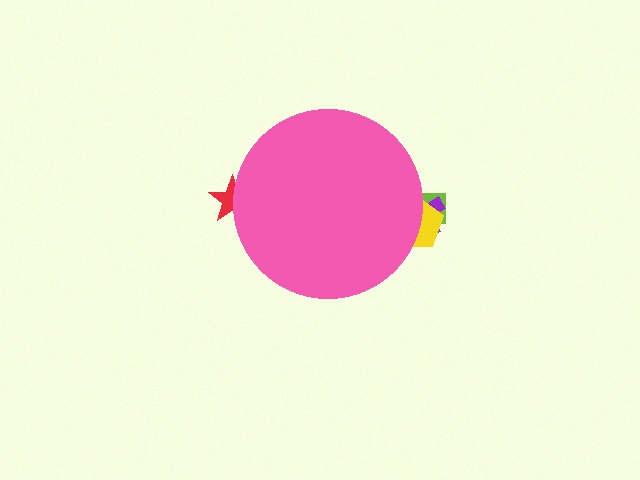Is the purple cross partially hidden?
Yes, the purple cross is partially hidden behind the pink circle.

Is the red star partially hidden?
Yes, the red star is partially hidden behind the pink circle.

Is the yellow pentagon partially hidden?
Yes, the yellow pentagon is partially hidden behind the pink circle.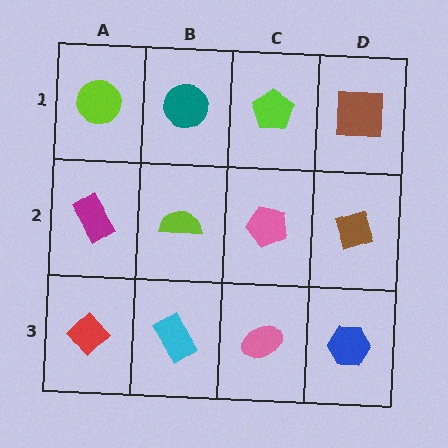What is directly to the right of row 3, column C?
A blue hexagon.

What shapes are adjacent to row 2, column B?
A teal circle (row 1, column B), a cyan rectangle (row 3, column B), a magenta rectangle (row 2, column A), a pink pentagon (row 2, column C).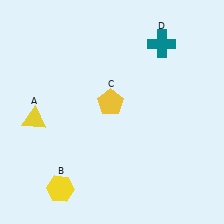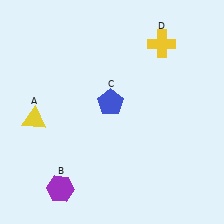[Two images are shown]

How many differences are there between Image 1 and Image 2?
There are 3 differences between the two images.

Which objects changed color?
B changed from yellow to purple. C changed from yellow to blue. D changed from teal to yellow.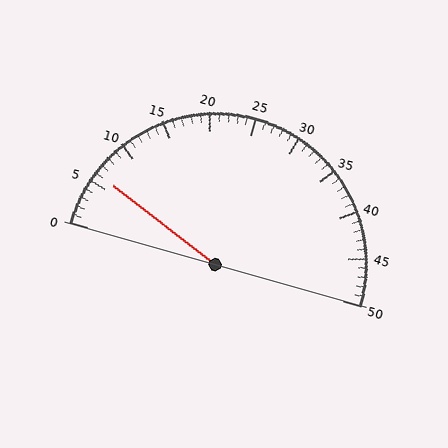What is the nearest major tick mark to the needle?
The nearest major tick mark is 5.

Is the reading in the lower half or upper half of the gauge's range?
The reading is in the lower half of the range (0 to 50).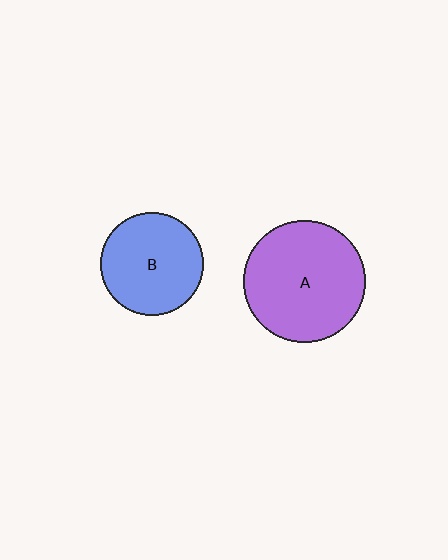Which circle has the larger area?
Circle A (purple).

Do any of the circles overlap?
No, none of the circles overlap.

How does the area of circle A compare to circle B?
Approximately 1.4 times.